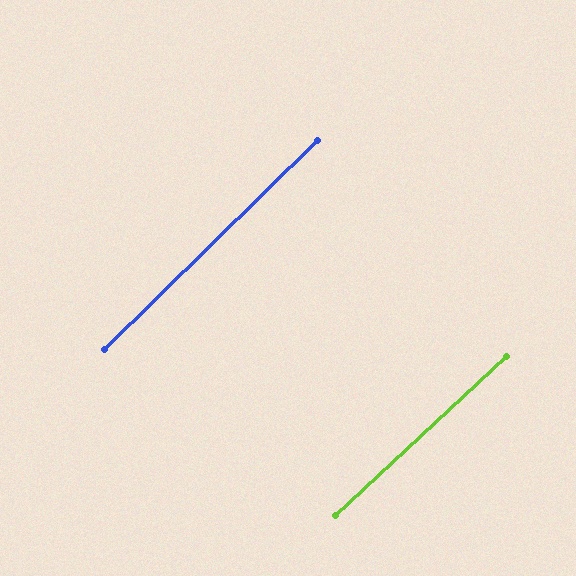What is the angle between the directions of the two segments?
Approximately 2 degrees.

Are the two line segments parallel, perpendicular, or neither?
Parallel — their directions differ by only 1.6°.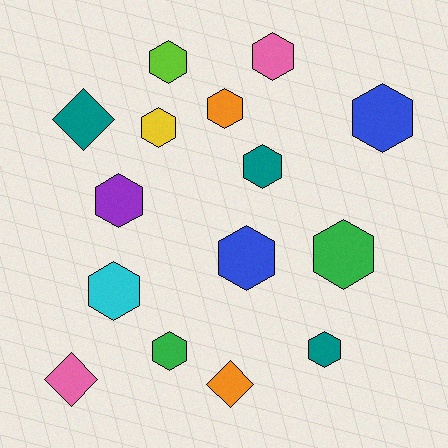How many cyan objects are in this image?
There is 1 cyan object.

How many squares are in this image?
There are no squares.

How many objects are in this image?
There are 15 objects.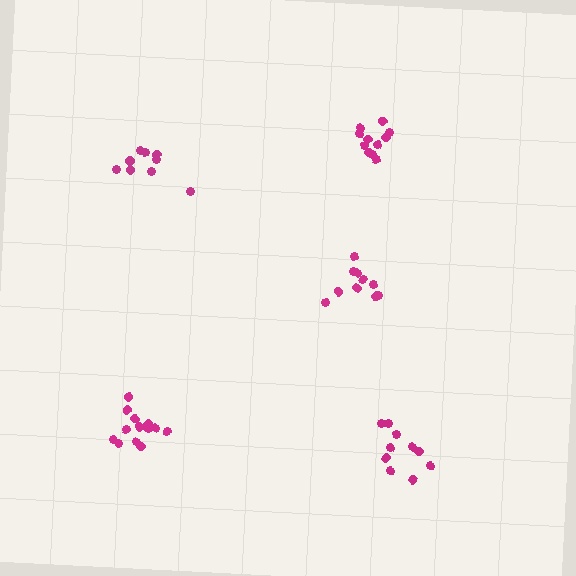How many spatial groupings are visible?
There are 5 spatial groupings.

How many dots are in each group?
Group 1: 10 dots, Group 2: 10 dots, Group 3: 9 dots, Group 4: 11 dots, Group 5: 14 dots (54 total).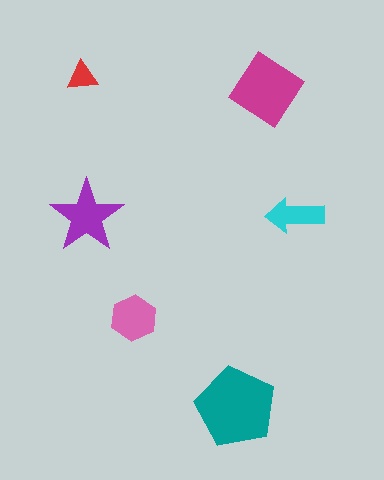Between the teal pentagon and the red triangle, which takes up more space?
The teal pentagon.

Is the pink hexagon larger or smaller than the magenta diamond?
Smaller.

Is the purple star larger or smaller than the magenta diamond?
Smaller.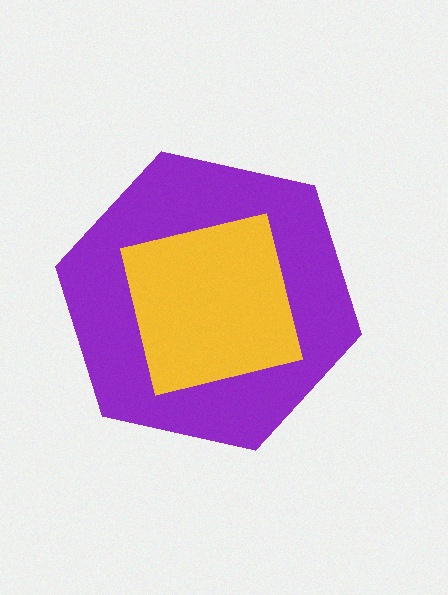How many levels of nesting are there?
2.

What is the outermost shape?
The purple hexagon.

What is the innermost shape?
The yellow square.